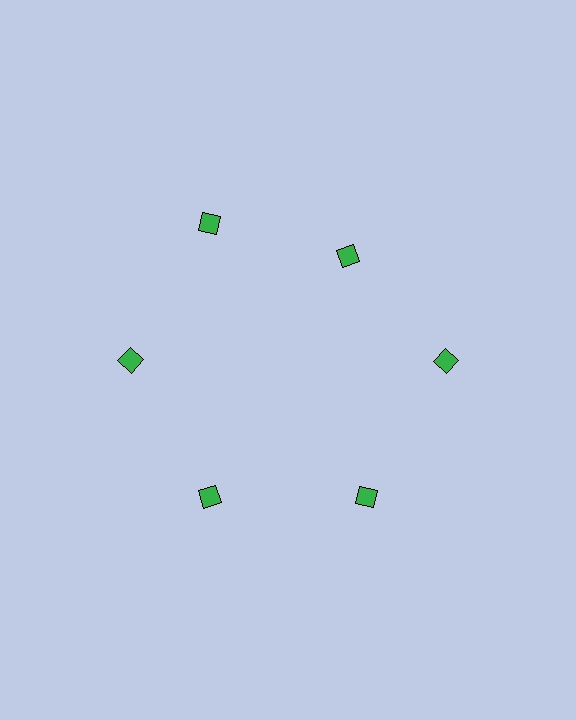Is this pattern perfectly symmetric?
No. The 6 green diamonds are arranged in a ring, but one element near the 1 o'clock position is pulled inward toward the center, breaking the 6-fold rotational symmetry.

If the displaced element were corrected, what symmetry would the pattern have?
It would have 6-fold rotational symmetry — the pattern would map onto itself every 60 degrees.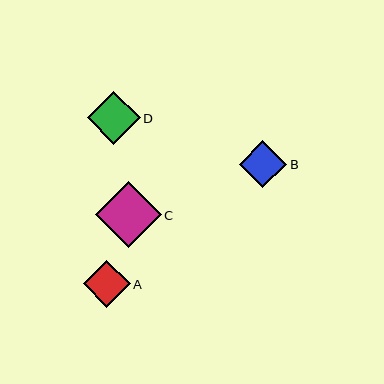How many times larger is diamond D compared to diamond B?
Diamond D is approximately 1.1 times the size of diamond B.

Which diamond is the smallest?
Diamond A is the smallest with a size of approximately 47 pixels.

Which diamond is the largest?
Diamond C is the largest with a size of approximately 66 pixels.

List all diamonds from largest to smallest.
From largest to smallest: C, D, B, A.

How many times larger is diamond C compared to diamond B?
Diamond C is approximately 1.4 times the size of diamond B.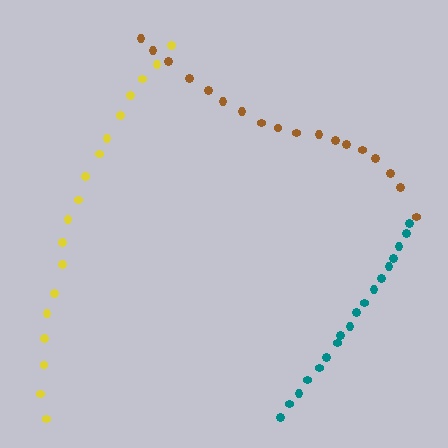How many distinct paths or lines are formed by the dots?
There are 3 distinct paths.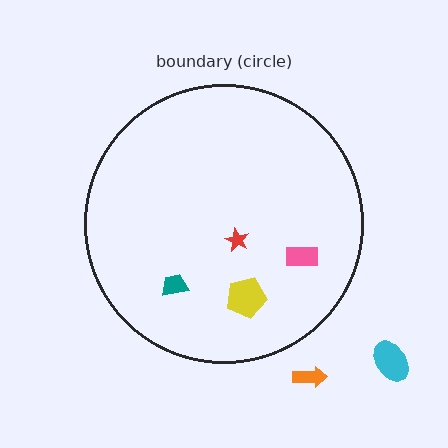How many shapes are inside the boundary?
4 inside, 2 outside.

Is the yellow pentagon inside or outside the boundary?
Inside.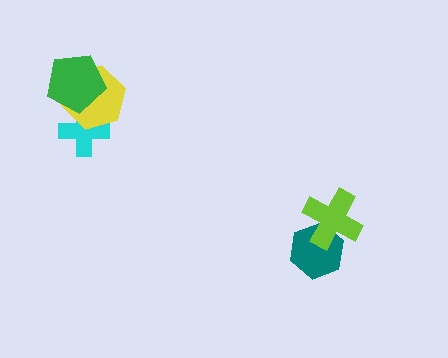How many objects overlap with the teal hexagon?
1 object overlaps with the teal hexagon.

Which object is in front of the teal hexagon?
The lime cross is in front of the teal hexagon.